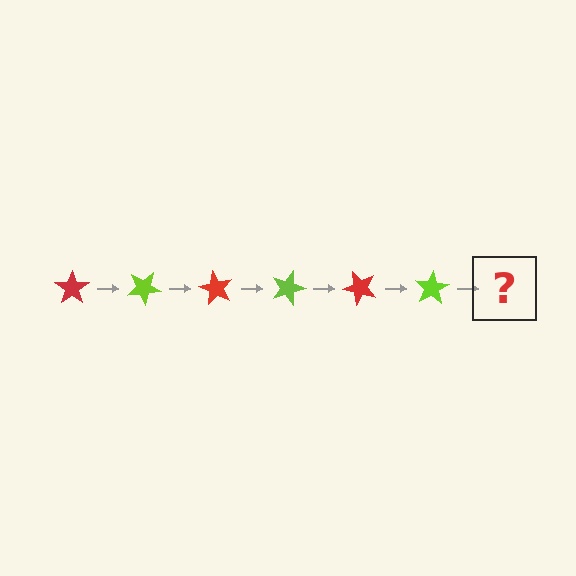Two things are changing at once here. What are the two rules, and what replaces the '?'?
The two rules are that it rotates 30 degrees each step and the color cycles through red and lime. The '?' should be a red star, rotated 180 degrees from the start.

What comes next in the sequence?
The next element should be a red star, rotated 180 degrees from the start.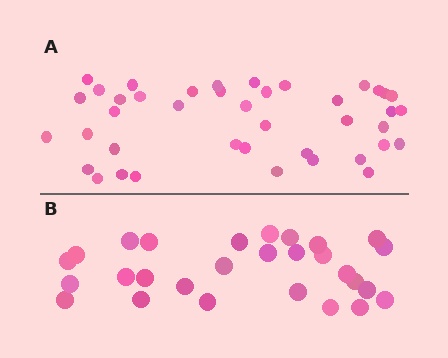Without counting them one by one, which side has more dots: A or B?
Region A (the top region) has more dots.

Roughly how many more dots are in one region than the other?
Region A has approximately 15 more dots than region B.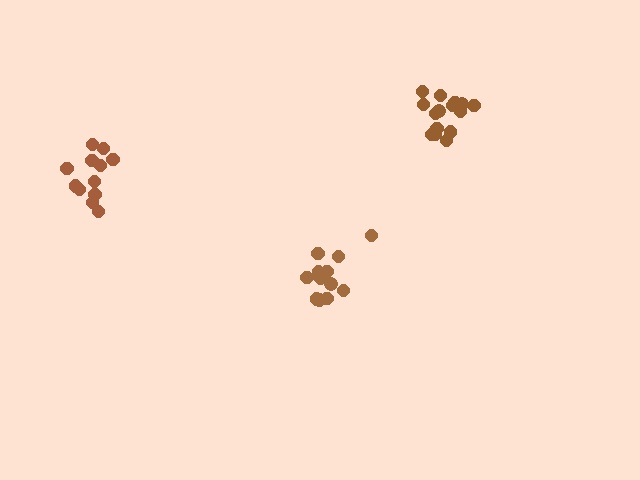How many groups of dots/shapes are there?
There are 3 groups.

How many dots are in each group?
Group 1: 12 dots, Group 2: 15 dots, Group 3: 12 dots (39 total).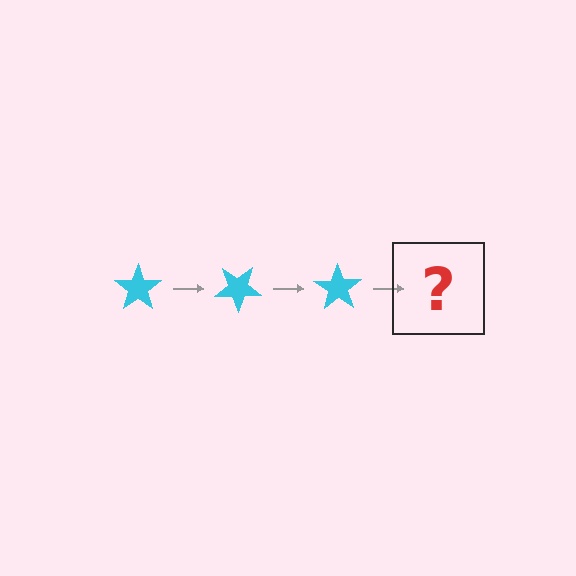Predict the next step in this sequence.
The next step is a cyan star rotated 105 degrees.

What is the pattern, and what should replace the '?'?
The pattern is that the star rotates 35 degrees each step. The '?' should be a cyan star rotated 105 degrees.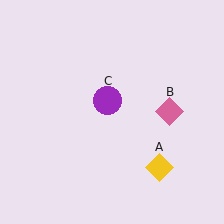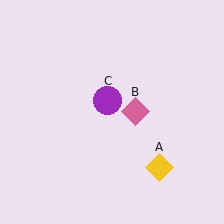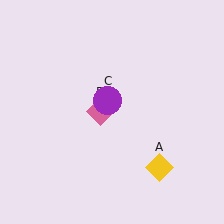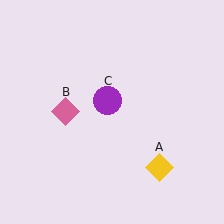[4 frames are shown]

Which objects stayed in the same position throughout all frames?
Yellow diamond (object A) and purple circle (object C) remained stationary.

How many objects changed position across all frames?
1 object changed position: pink diamond (object B).